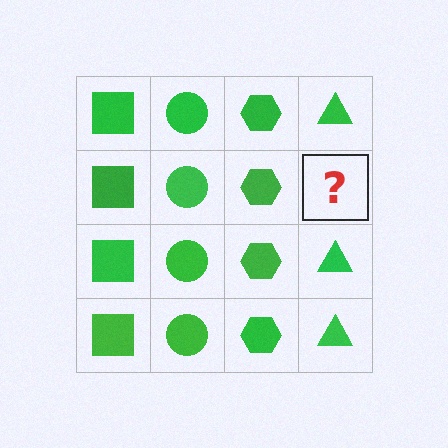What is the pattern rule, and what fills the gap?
The rule is that each column has a consistent shape. The gap should be filled with a green triangle.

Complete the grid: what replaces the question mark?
The question mark should be replaced with a green triangle.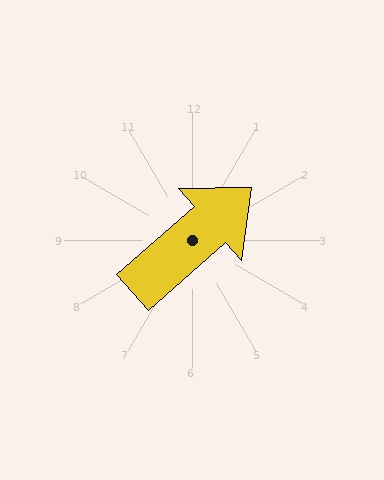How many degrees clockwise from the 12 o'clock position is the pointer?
Approximately 49 degrees.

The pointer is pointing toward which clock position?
Roughly 2 o'clock.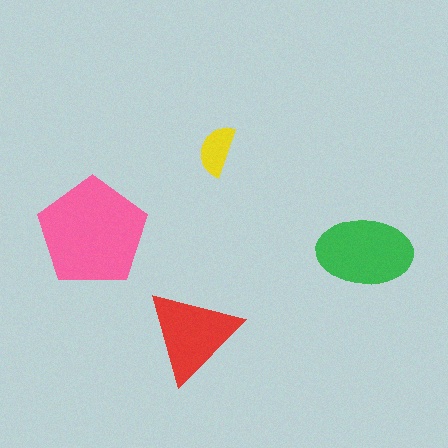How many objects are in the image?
There are 4 objects in the image.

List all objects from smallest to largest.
The yellow semicircle, the red triangle, the green ellipse, the pink pentagon.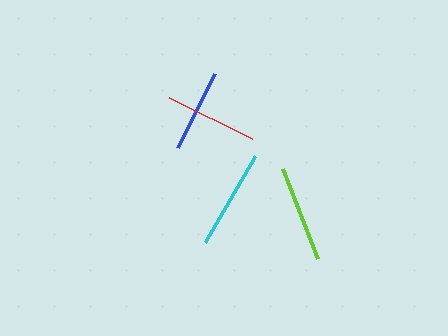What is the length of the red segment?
The red segment is approximately 92 pixels long.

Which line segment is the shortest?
The blue line is the shortest at approximately 82 pixels.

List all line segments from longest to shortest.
From longest to shortest: cyan, lime, red, blue.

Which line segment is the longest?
The cyan line is the longest at approximately 99 pixels.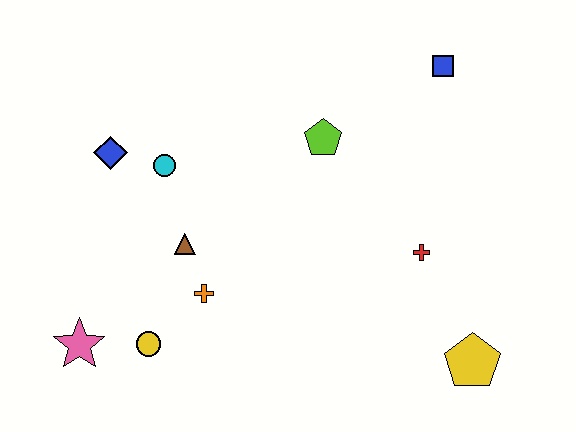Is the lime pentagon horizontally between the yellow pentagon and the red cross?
No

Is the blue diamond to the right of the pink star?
Yes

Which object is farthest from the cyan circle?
The yellow pentagon is farthest from the cyan circle.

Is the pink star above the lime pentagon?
No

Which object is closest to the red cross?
The yellow pentagon is closest to the red cross.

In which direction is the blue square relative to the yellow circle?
The blue square is to the right of the yellow circle.